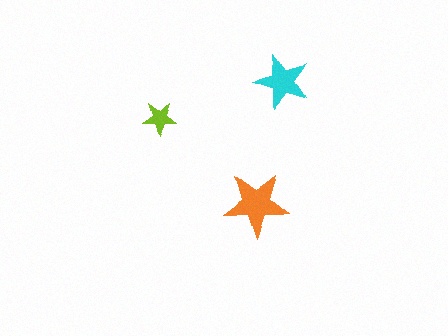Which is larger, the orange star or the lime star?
The orange one.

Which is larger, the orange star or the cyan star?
The orange one.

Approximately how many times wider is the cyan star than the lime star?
About 1.5 times wider.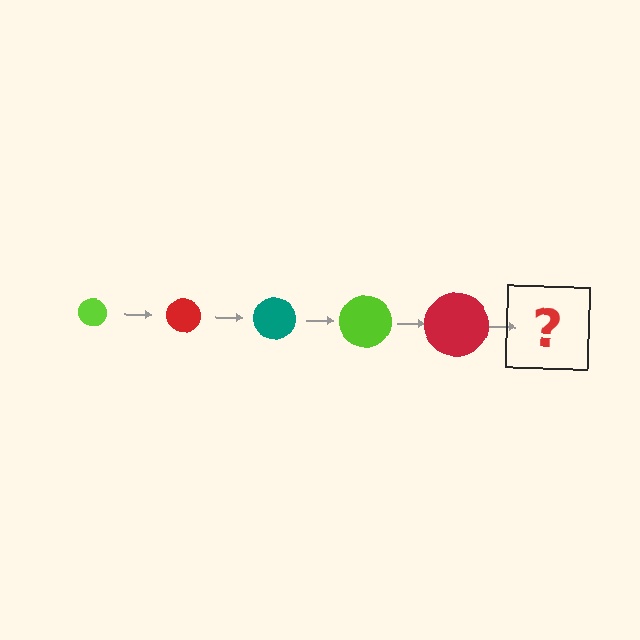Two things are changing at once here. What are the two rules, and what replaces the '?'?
The two rules are that the circle grows larger each step and the color cycles through lime, red, and teal. The '?' should be a teal circle, larger than the previous one.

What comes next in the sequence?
The next element should be a teal circle, larger than the previous one.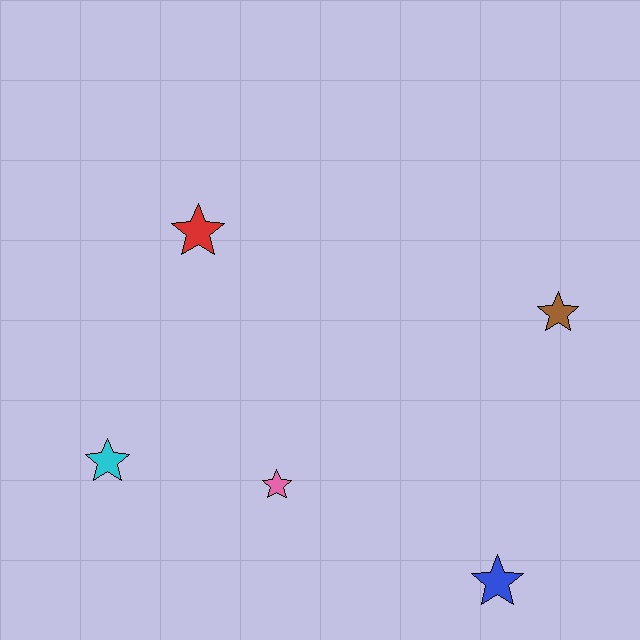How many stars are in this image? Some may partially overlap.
There are 5 stars.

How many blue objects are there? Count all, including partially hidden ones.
There is 1 blue object.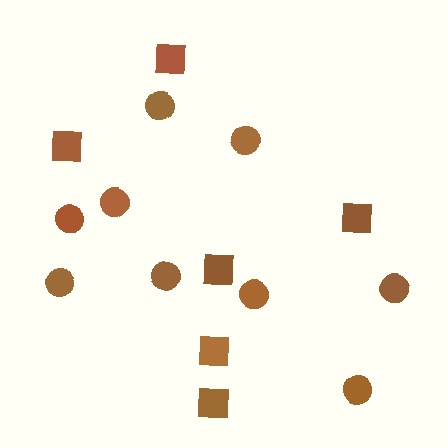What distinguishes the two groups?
There are 2 groups: one group of squares (6) and one group of circles (9).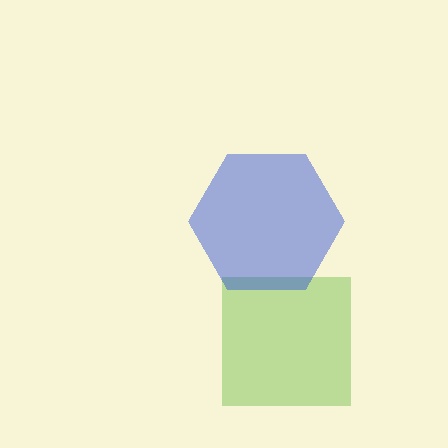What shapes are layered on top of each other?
The layered shapes are: a lime square, a blue hexagon.